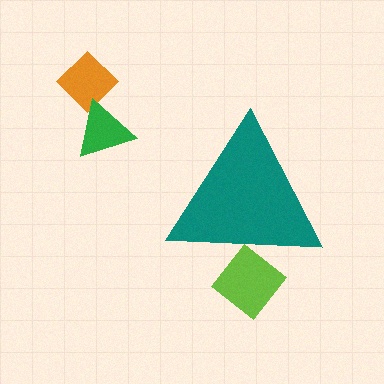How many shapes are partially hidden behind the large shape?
1 shape is partially hidden.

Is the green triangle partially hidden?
No, the green triangle is fully visible.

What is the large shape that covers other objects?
A teal triangle.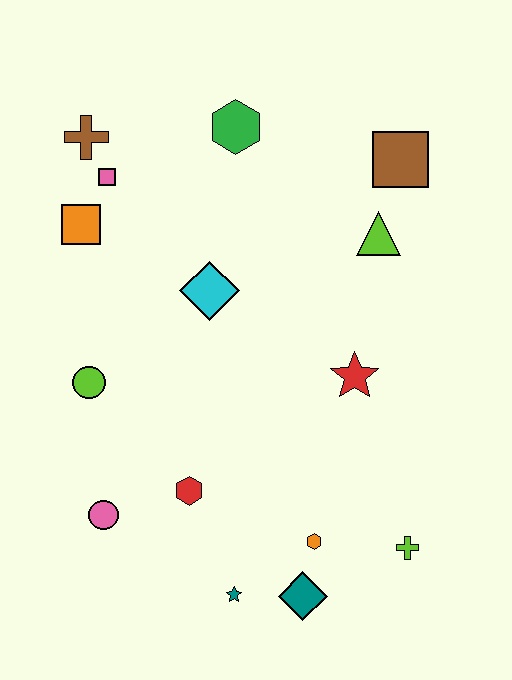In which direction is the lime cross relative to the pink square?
The lime cross is below the pink square.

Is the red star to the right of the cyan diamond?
Yes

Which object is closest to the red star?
The lime triangle is closest to the red star.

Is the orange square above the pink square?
No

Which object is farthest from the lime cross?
The brown cross is farthest from the lime cross.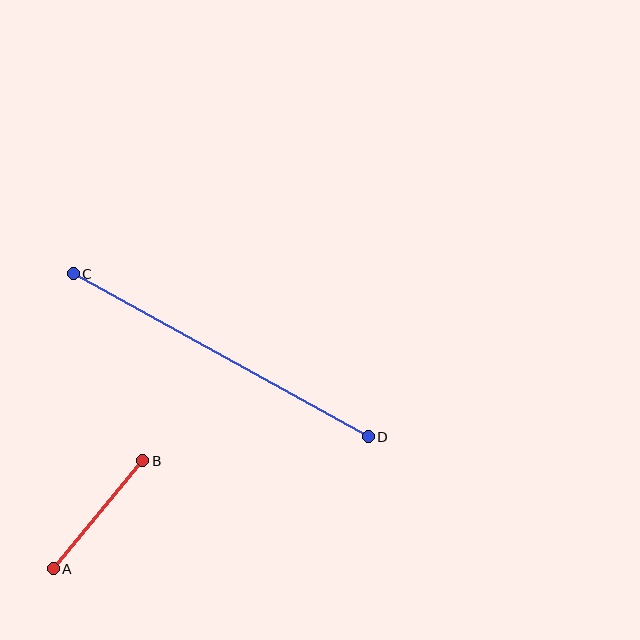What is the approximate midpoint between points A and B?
The midpoint is at approximately (98, 515) pixels.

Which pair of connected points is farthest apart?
Points C and D are farthest apart.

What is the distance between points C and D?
The distance is approximately 337 pixels.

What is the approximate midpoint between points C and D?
The midpoint is at approximately (221, 355) pixels.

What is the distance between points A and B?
The distance is approximately 140 pixels.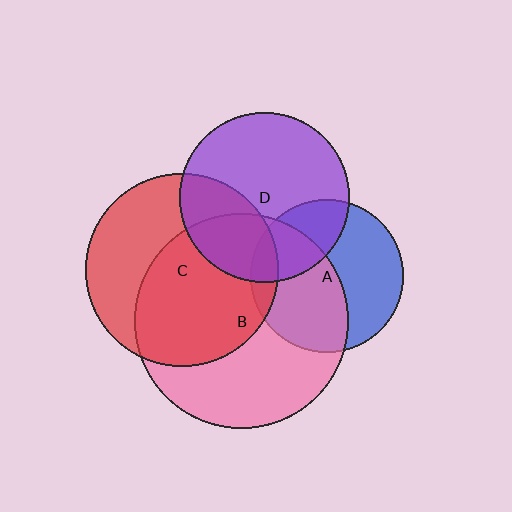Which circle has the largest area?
Circle B (pink).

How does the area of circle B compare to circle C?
Approximately 1.2 times.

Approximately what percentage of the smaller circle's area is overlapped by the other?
Approximately 10%.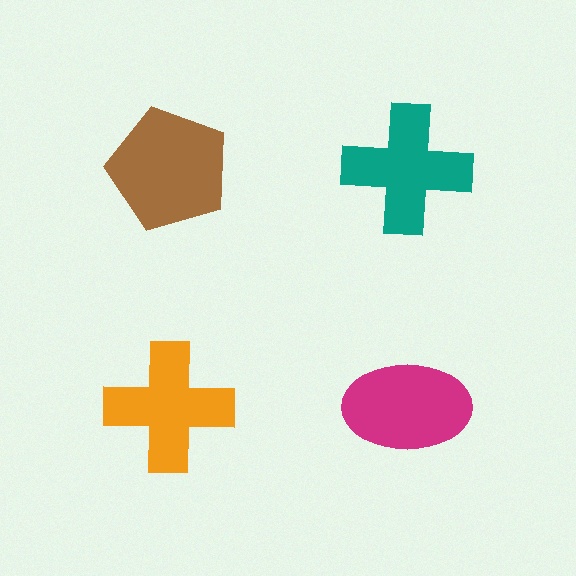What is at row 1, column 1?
A brown pentagon.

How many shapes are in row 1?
2 shapes.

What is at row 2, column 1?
An orange cross.